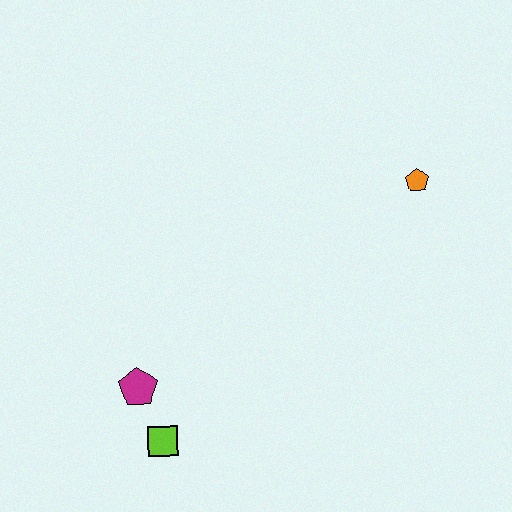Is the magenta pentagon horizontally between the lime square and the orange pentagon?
No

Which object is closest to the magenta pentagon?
The lime square is closest to the magenta pentagon.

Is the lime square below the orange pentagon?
Yes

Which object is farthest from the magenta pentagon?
The orange pentagon is farthest from the magenta pentagon.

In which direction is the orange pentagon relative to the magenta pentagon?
The orange pentagon is to the right of the magenta pentagon.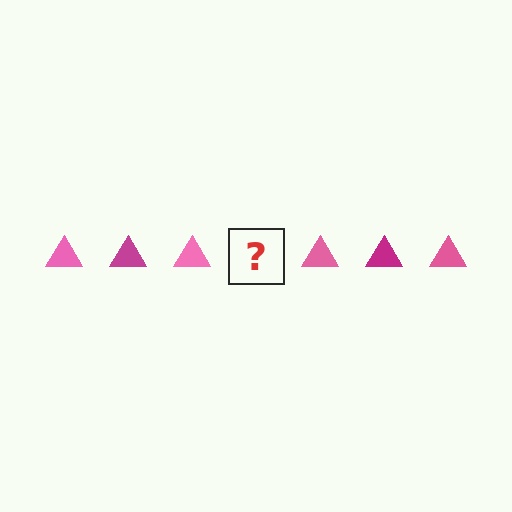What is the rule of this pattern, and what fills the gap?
The rule is that the pattern cycles through pink, magenta triangles. The gap should be filled with a magenta triangle.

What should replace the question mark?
The question mark should be replaced with a magenta triangle.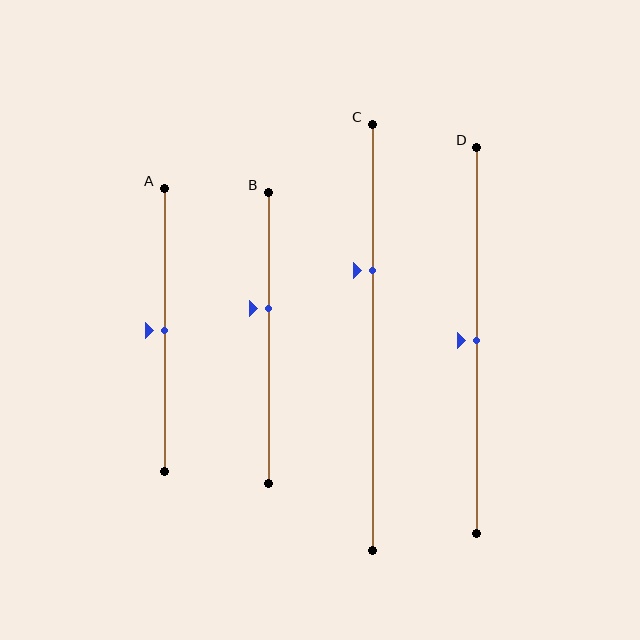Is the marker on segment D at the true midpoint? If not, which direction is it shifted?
Yes, the marker on segment D is at the true midpoint.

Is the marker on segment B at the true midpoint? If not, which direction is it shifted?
No, the marker on segment B is shifted upward by about 10% of the segment length.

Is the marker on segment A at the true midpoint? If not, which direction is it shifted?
Yes, the marker on segment A is at the true midpoint.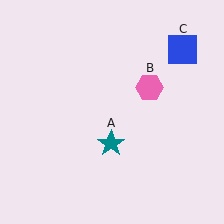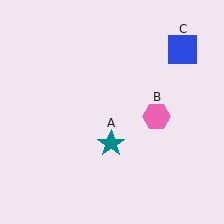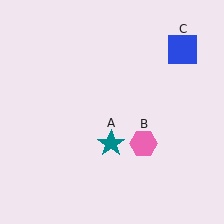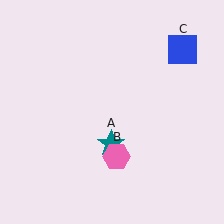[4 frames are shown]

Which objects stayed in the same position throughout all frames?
Teal star (object A) and blue square (object C) remained stationary.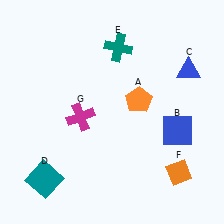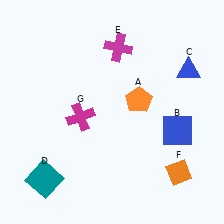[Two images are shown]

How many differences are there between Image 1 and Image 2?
There is 1 difference between the two images.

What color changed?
The cross (E) changed from teal in Image 1 to magenta in Image 2.